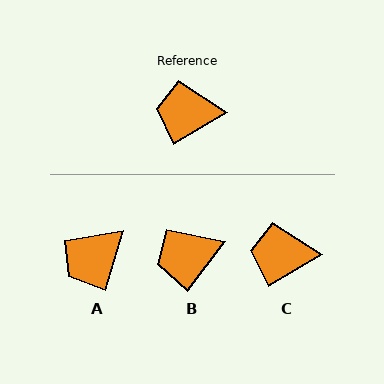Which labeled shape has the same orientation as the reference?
C.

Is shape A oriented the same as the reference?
No, it is off by about 43 degrees.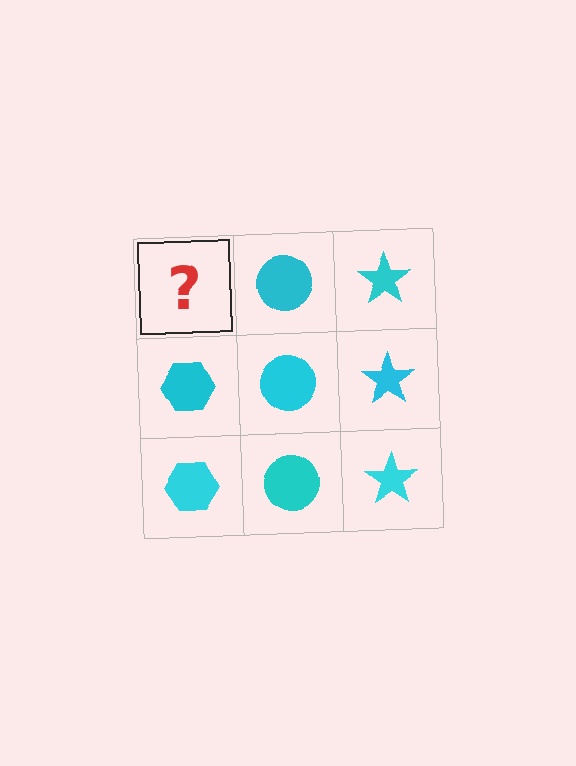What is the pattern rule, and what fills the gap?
The rule is that each column has a consistent shape. The gap should be filled with a cyan hexagon.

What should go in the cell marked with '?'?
The missing cell should contain a cyan hexagon.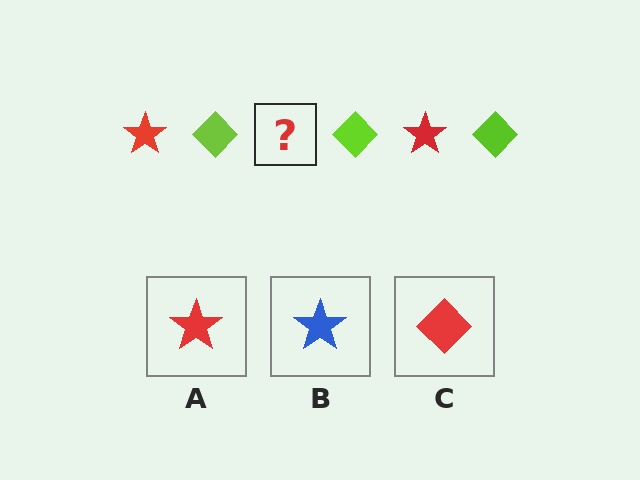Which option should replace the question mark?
Option A.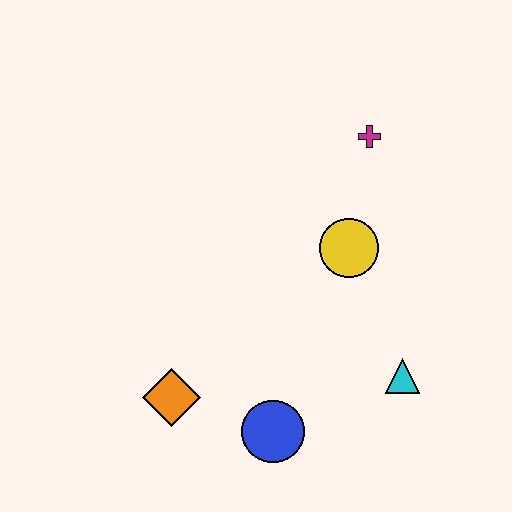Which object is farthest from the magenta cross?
The orange diamond is farthest from the magenta cross.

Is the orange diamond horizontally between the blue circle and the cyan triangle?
No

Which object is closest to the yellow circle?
The magenta cross is closest to the yellow circle.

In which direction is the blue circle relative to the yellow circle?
The blue circle is below the yellow circle.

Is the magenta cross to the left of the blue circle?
No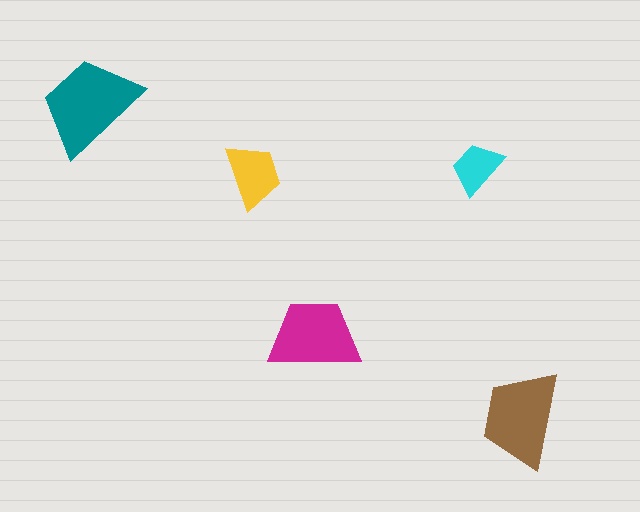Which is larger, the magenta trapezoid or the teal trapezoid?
The teal one.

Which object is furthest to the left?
The teal trapezoid is leftmost.